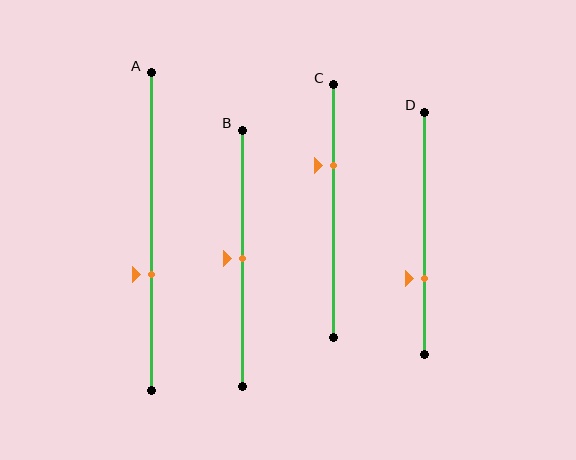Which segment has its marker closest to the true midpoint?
Segment B has its marker closest to the true midpoint.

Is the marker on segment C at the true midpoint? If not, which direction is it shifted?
No, the marker on segment C is shifted upward by about 18% of the segment length.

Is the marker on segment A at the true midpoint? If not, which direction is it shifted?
No, the marker on segment A is shifted downward by about 13% of the segment length.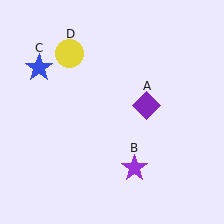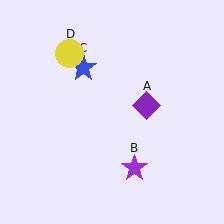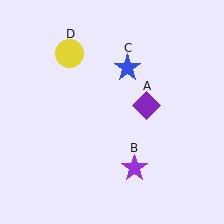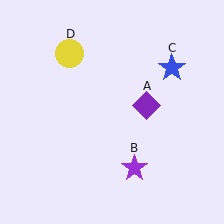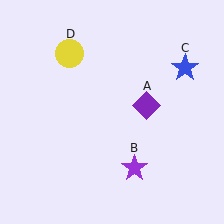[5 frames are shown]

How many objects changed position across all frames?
1 object changed position: blue star (object C).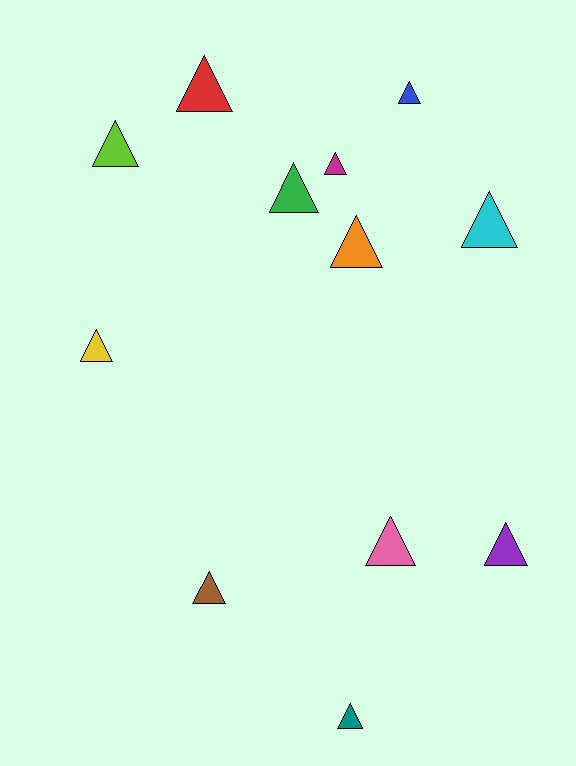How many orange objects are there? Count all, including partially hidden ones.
There is 1 orange object.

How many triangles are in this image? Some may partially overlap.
There are 12 triangles.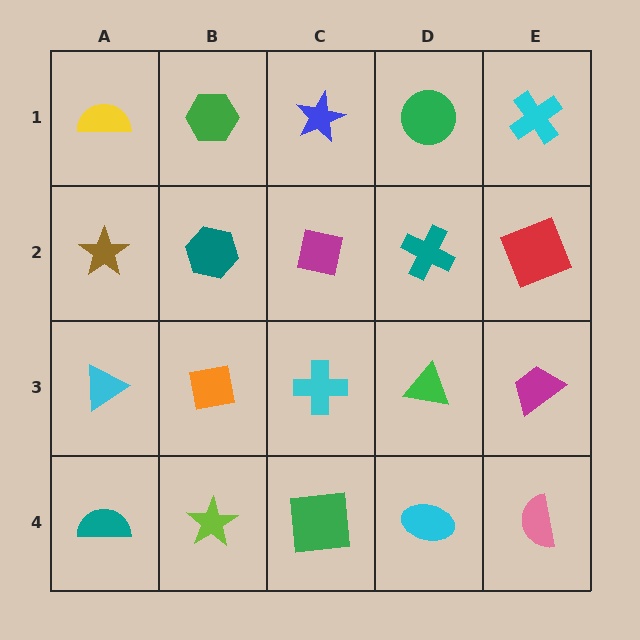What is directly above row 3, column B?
A teal hexagon.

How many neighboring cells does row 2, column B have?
4.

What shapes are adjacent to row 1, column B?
A teal hexagon (row 2, column B), a yellow semicircle (row 1, column A), a blue star (row 1, column C).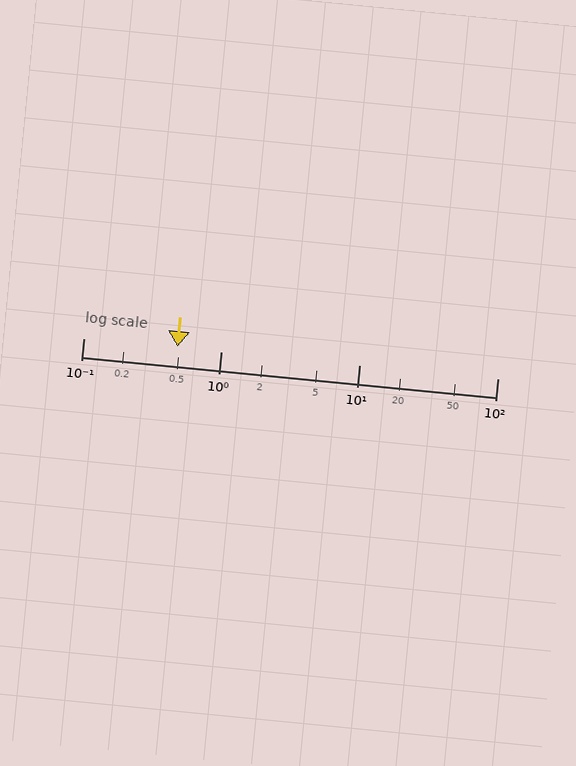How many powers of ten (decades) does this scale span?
The scale spans 3 decades, from 0.1 to 100.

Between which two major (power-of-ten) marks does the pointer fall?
The pointer is between 0.1 and 1.